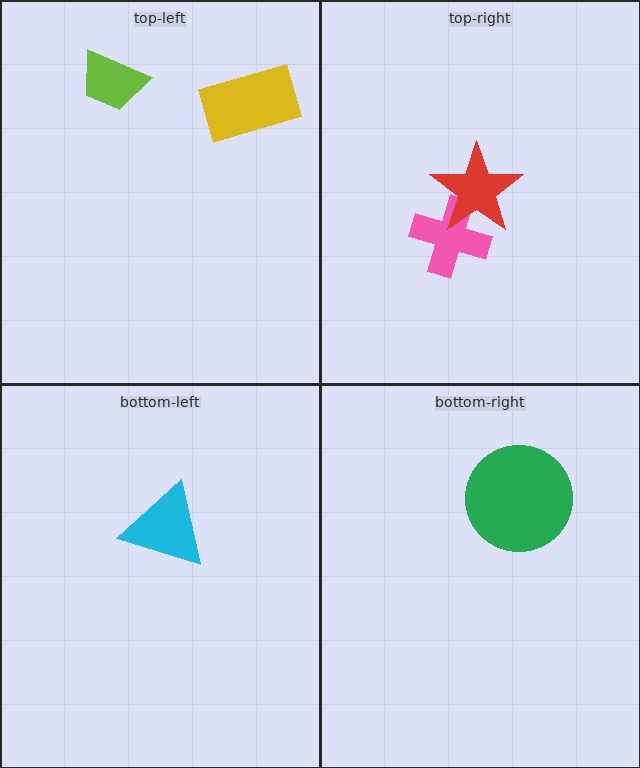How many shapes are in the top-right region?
2.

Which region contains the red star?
The top-right region.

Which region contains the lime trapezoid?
The top-left region.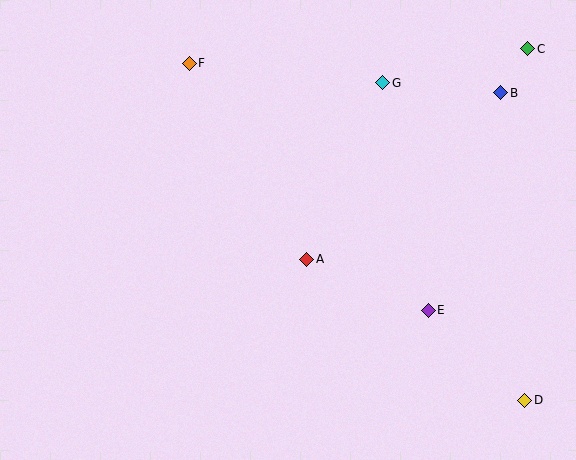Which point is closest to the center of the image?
Point A at (307, 259) is closest to the center.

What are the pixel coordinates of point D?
Point D is at (525, 400).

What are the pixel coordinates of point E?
Point E is at (428, 310).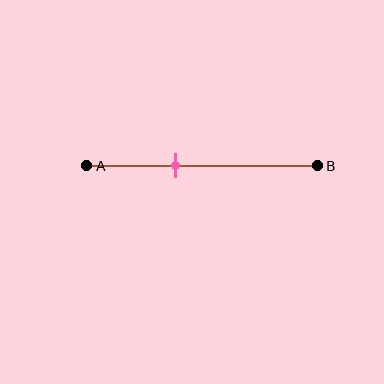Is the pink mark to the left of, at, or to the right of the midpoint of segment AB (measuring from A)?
The pink mark is to the left of the midpoint of segment AB.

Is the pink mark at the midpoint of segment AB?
No, the mark is at about 40% from A, not at the 50% midpoint.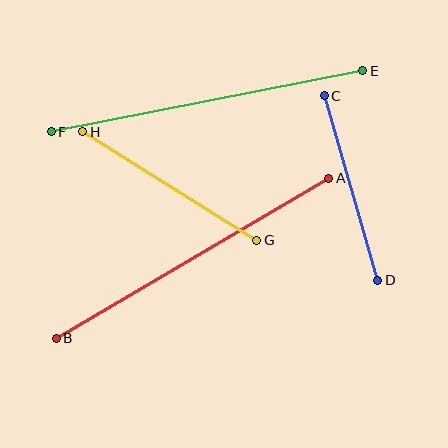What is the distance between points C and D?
The distance is approximately 192 pixels.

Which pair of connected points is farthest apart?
Points E and F are farthest apart.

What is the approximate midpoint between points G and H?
The midpoint is at approximately (170, 186) pixels.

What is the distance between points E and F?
The distance is approximately 317 pixels.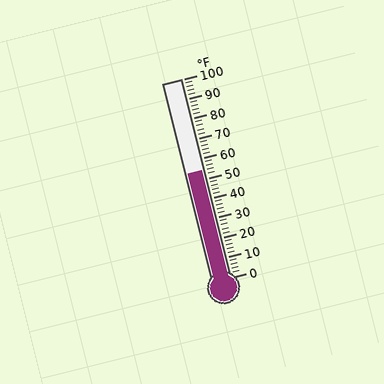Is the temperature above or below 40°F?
The temperature is above 40°F.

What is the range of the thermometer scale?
The thermometer scale ranges from 0°F to 100°F.